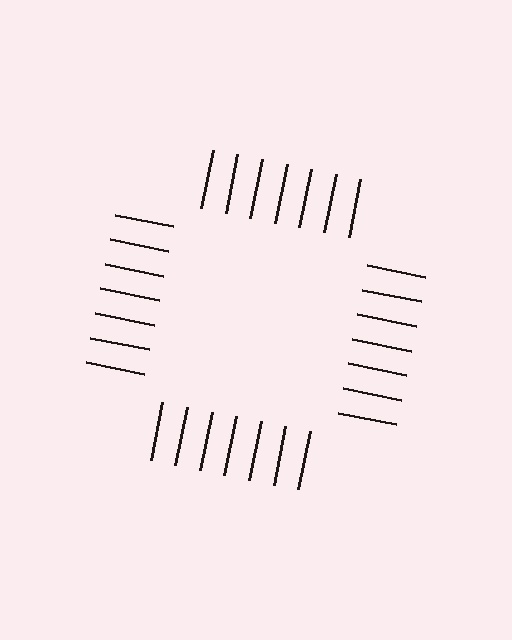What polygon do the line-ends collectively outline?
An illusory square — the line segments terminate on its edges but no continuous stroke is drawn.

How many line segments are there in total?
28 — 7 along each of the 4 edges.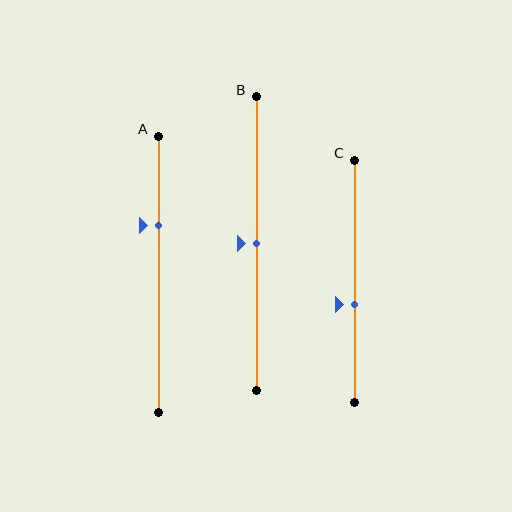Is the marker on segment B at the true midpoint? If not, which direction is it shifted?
Yes, the marker on segment B is at the true midpoint.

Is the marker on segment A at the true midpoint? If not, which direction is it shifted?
No, the marker on segment A is shifted upward by about 18% of the segment length.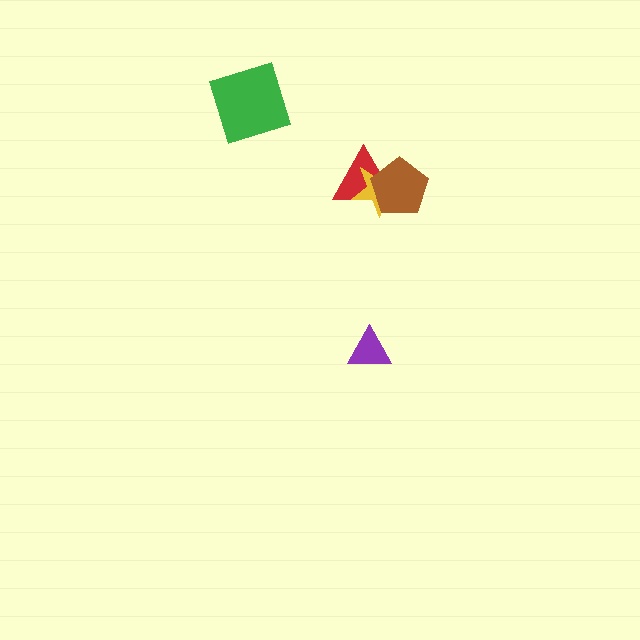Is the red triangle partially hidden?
Yes, it is partially covered by another shape.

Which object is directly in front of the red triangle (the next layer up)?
The yellow star is directly in front of the red triangle.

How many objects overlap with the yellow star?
2 objects overlap with the yellow star.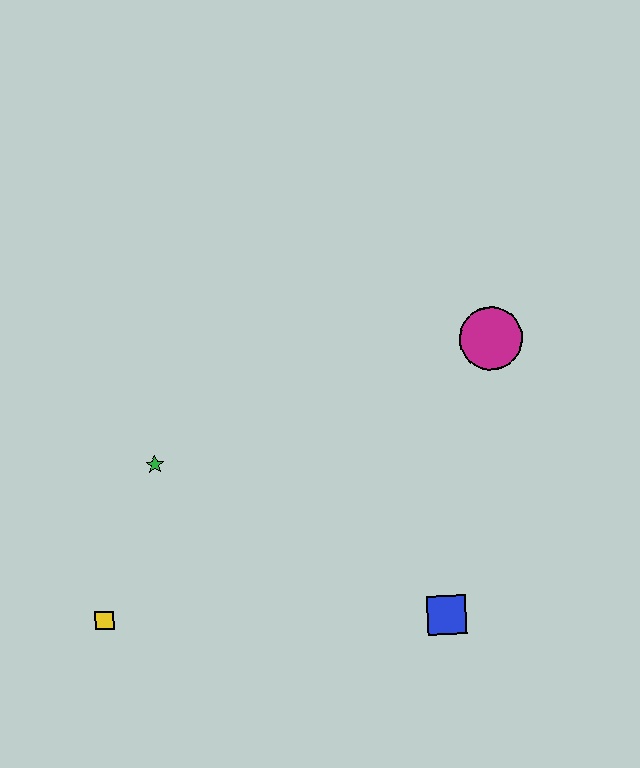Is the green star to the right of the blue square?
No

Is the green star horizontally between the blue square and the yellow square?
Yes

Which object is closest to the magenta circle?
The blue square is closest to the magenta circle.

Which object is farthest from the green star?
The magenta circle is farthest from the green star.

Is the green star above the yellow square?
Yes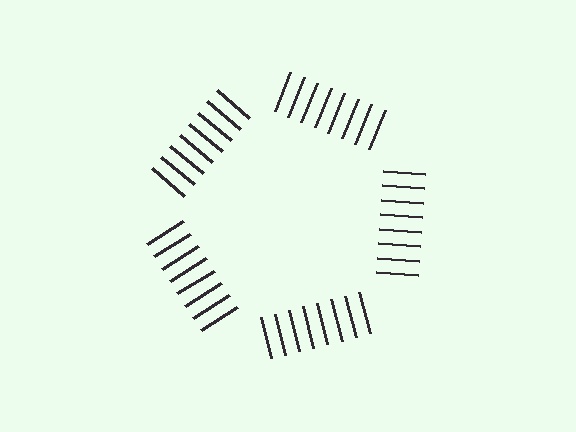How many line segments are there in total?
40 — 8 along each of the 5 edges.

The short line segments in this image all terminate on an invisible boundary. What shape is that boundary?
An illusory pentagon — the line segments terminate on its edges but no continuous stroke is drawn.